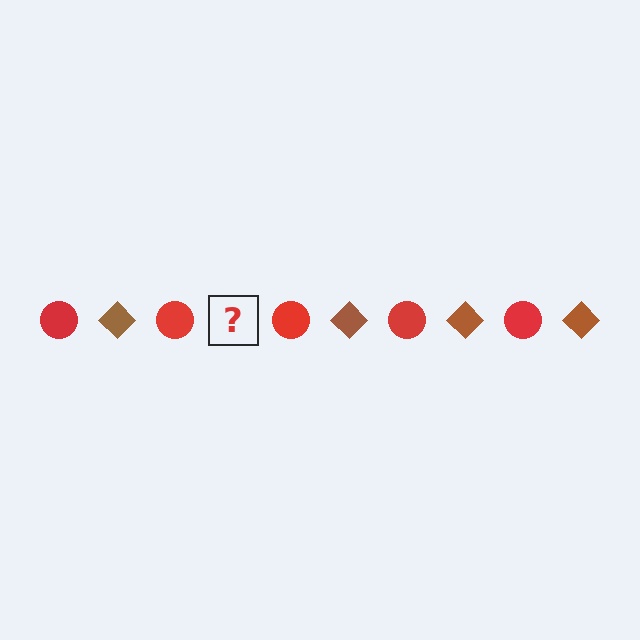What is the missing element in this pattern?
The missing element is a brown diamond.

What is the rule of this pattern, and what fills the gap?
The rule is that the pattern alternates between red circle and brown diamond. The gap should be filled with a brown diamond.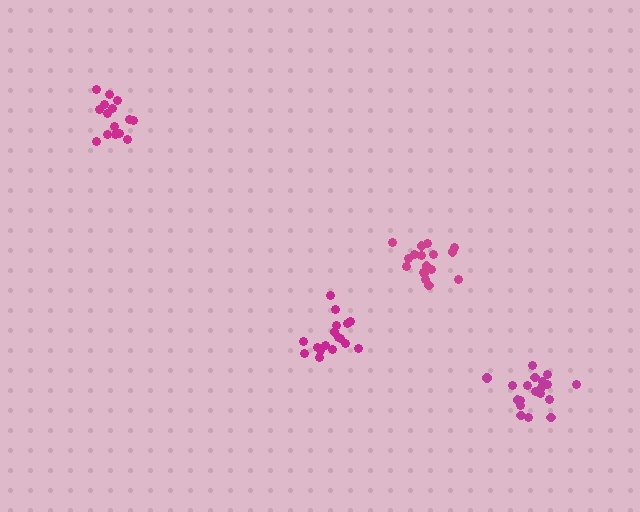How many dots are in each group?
Group 1: 17 dots, Group 2: 17 dots, Group 3: 15 dots, Group 4: 19 dots (68 total).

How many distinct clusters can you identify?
There are 4 distinct clusters.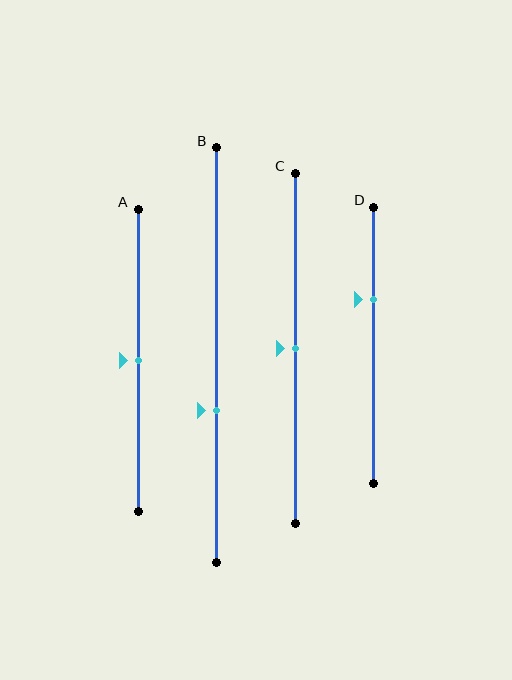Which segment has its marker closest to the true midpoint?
Segment A has its marker closest to the true midpoint.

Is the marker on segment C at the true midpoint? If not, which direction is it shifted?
Yes, the marker on segment C is at the true midpoint.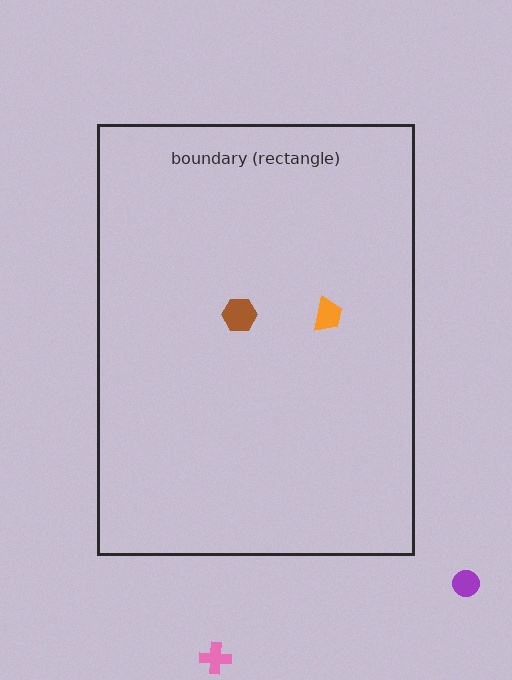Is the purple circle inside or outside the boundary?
Outside.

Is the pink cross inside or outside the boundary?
Outside.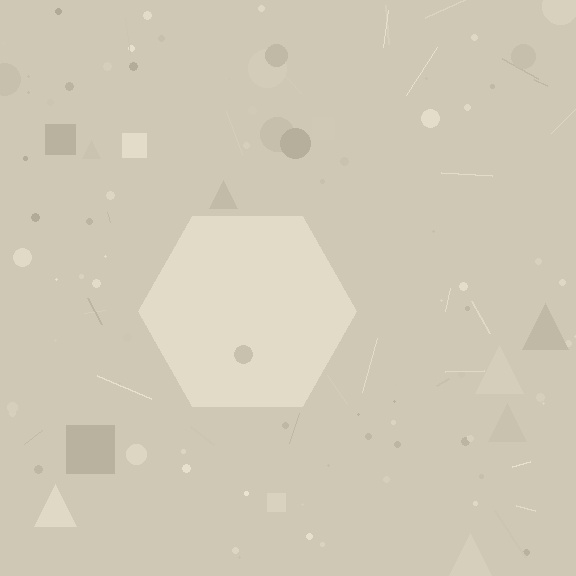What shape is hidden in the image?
A hexagon is hidden in the image.